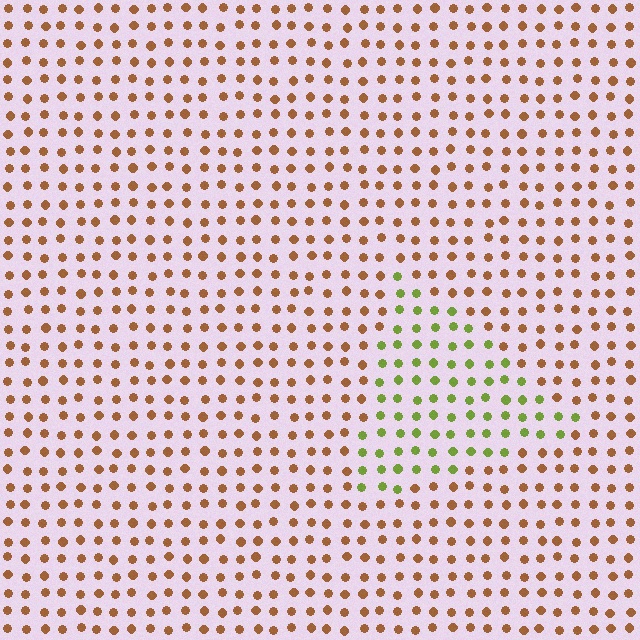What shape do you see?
I see a triangle.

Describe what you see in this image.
The image is filled with small brown elements in a uniform arrangement. A triangle-shaped region is visible where the elements are tinted to a slightly different hue, forming a subtle color boundary.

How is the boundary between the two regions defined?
The boundary is defined purely by a slight shift in hue (about 61 degrees). Spacing, size, and orientation are identical on both sides.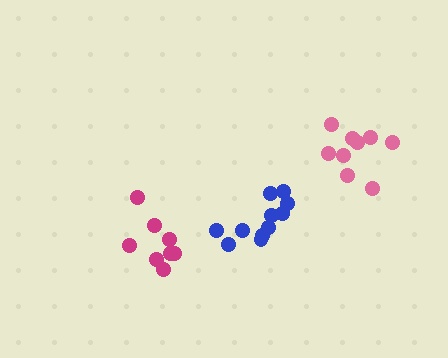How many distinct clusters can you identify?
There are 3 distinct clusters.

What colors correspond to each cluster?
The clusters are colored: blue, pink, magenta.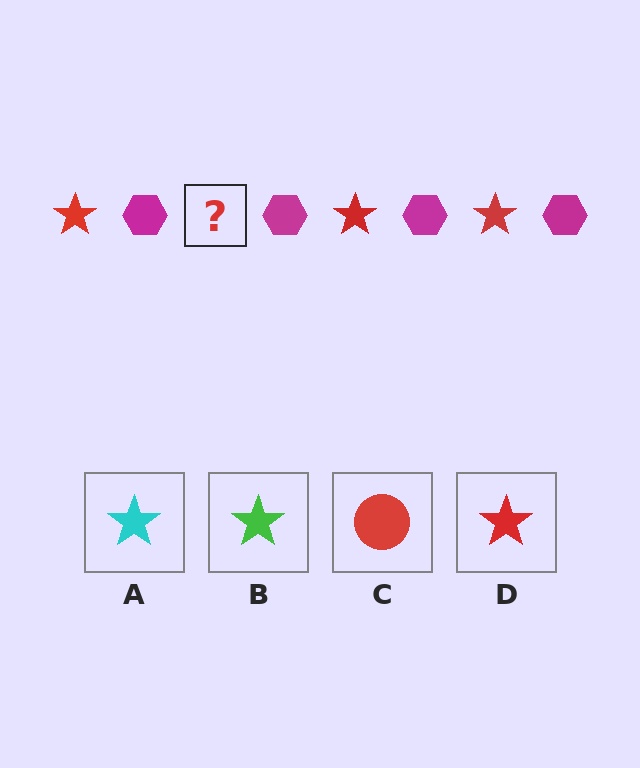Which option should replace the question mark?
Option D.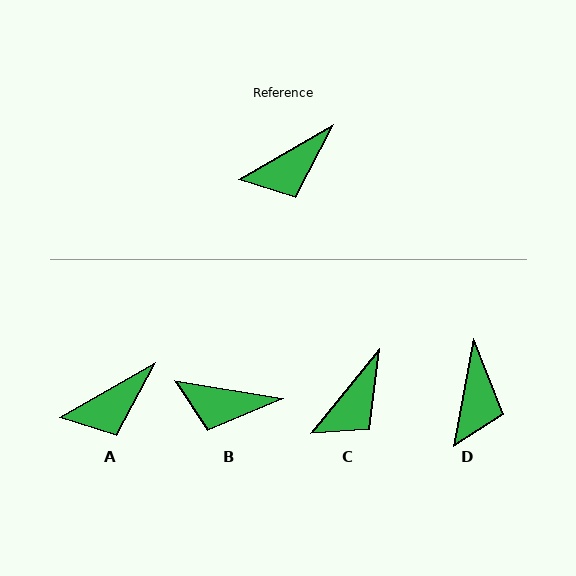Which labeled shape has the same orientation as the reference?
A.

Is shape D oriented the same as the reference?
No, it is off by about 50 degrees.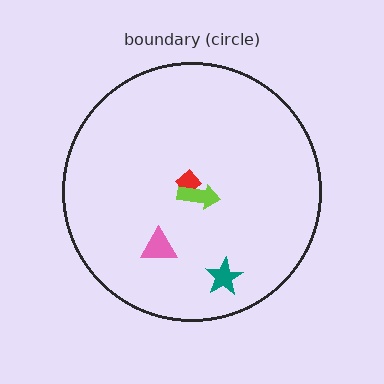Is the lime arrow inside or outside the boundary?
Inside.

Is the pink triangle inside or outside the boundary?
Inside.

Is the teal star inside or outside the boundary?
Inside.